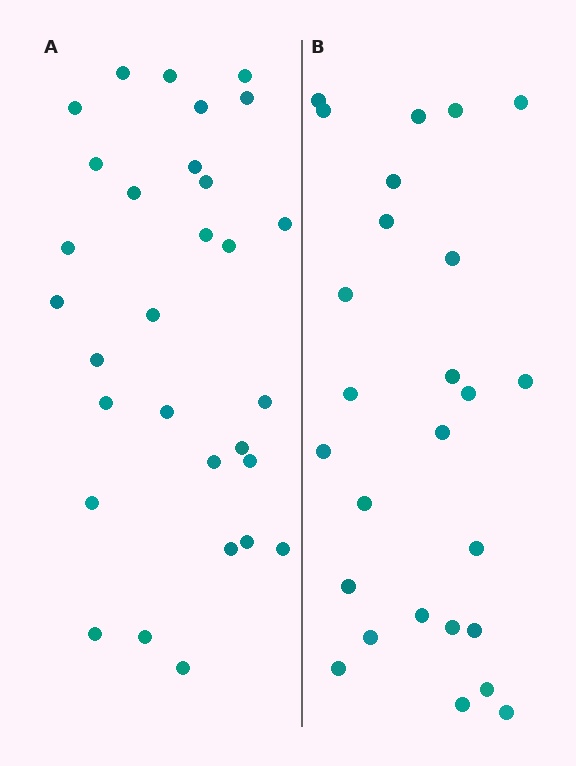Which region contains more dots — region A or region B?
Region A (the left region) has more dots.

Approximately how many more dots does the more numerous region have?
Region A has about 4 more dots than region B.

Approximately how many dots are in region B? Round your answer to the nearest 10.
About 30 dots. (The exact count is 26, which rounds to 30.)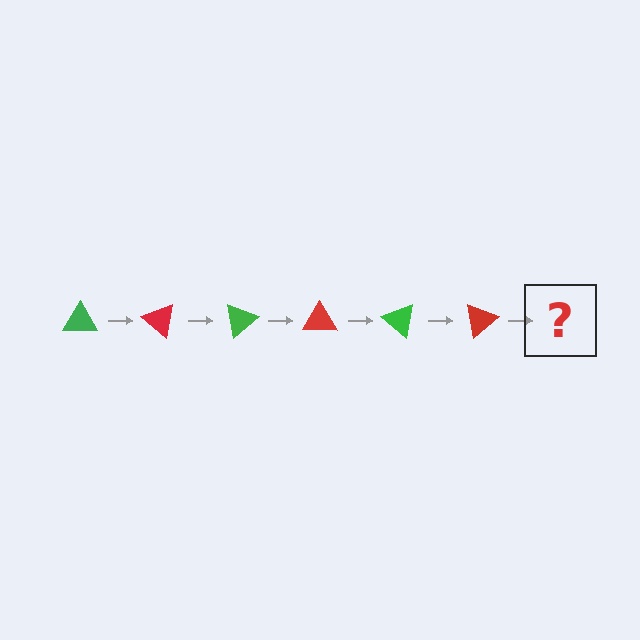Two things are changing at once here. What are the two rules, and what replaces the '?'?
The two rules are that it rotates 40 degrees each step and the color cycles through green and red. The '?' should be a green triangle, rotated 240 degrees from the start.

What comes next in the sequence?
The next element should be a green triangle, rotated 240 degrees from the start.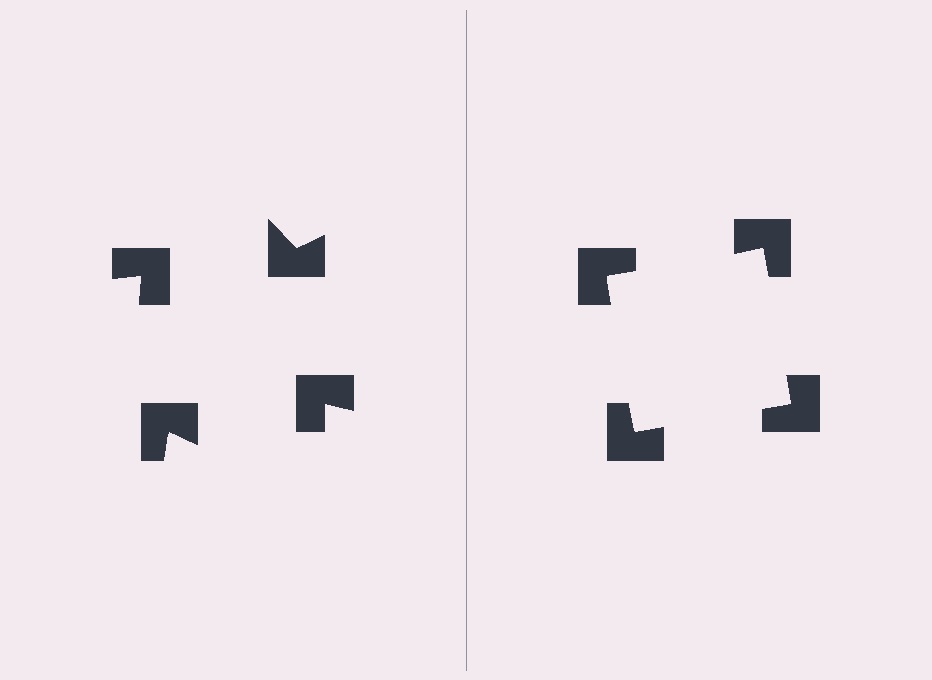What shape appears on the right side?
An illusory square.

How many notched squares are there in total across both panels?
8 — 4 on each side.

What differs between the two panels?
The notched squares are positioned identically on both sides; only the wedge orientations differ. On the right they align to a square; on the left they are misaligned.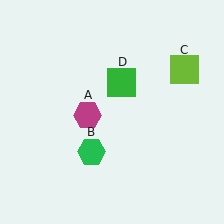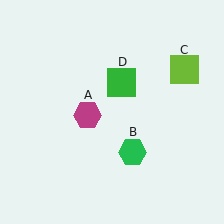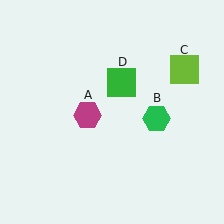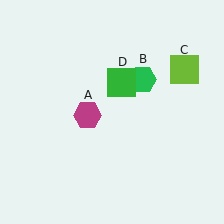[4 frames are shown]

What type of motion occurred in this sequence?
The green hexagon (object B) rotated counterclockwise around the center of the scene.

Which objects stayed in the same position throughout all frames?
Magenta hexagon (object A) and lime square (object C) and green square (object D) remained stationary.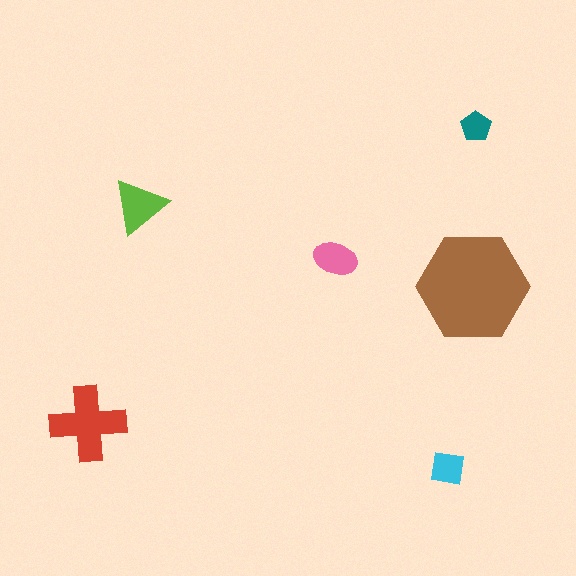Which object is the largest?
The brown hexagon.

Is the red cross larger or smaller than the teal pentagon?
Larger.